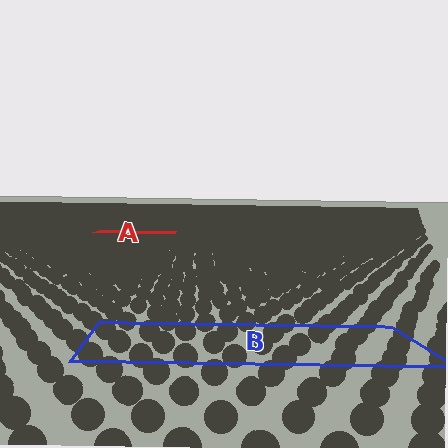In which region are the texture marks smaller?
The texture marks are smaller in region A, because it is farther away.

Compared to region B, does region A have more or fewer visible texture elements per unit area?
Region A has more texture elements per unit area — they are packed more densely because it is farther away.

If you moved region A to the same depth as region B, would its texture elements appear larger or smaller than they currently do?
They would appear larger. At a closer depth, the same texture elements are projected at a bigger on-screen size.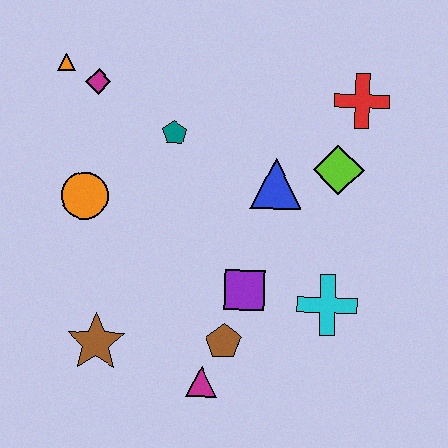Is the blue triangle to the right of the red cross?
No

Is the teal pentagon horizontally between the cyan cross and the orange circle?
Yes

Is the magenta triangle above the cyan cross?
No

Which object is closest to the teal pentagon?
The magenta diamond is closest to the teal pentagon.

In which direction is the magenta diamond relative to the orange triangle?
The magenta diamond is to the right of the orange triangle.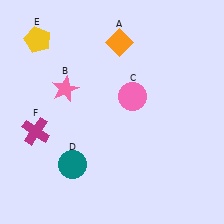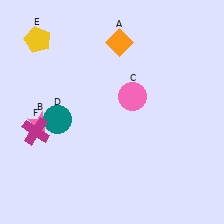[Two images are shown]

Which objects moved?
The objects that moved are: the pink star (B), the teal circle (D).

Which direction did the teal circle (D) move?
The teal circle (D) moved up.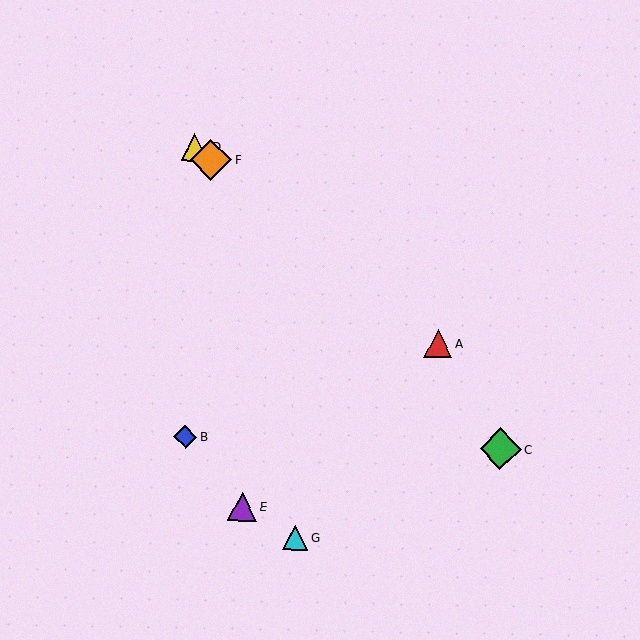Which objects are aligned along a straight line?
Objects A, D, F are aligned along a straight line.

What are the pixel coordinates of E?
Object E is at (242, 507).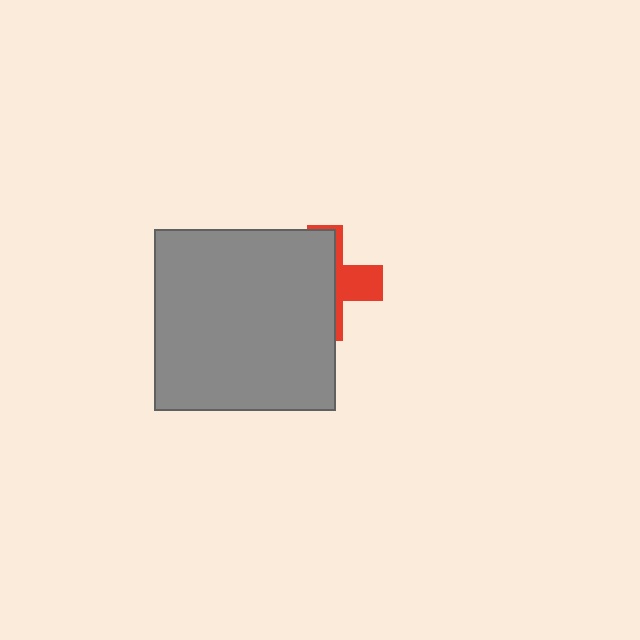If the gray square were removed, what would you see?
You would see the complete red cross.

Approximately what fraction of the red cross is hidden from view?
Roughly 65% of the red cross is hidden behind the gray square.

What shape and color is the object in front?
The object in front is a gray square.